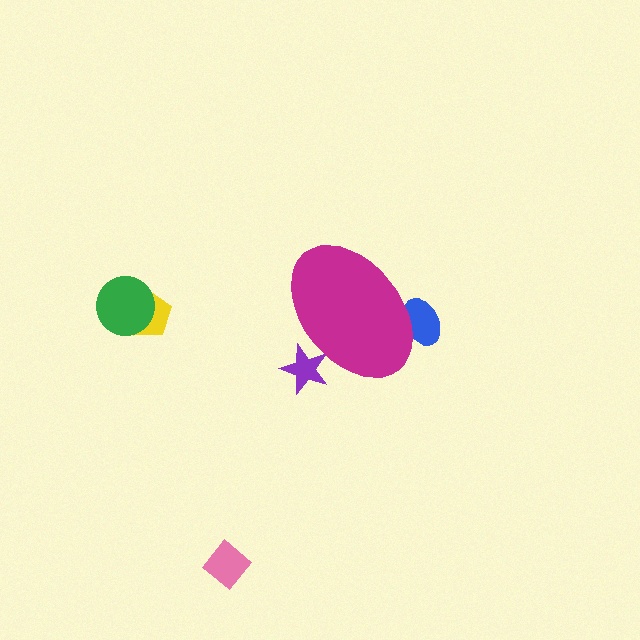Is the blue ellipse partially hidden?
Yes, the blue ellipse is partially hidden behind the magenta ellipse.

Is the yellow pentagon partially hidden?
No, the yellow pentagon is fully visible.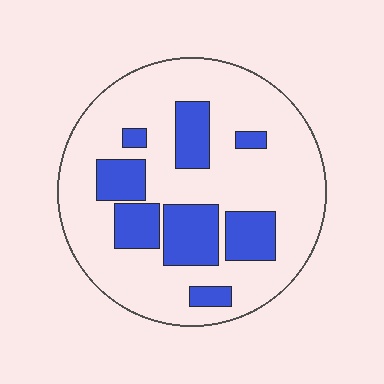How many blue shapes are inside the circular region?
8.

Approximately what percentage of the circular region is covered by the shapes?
Approximately 25%.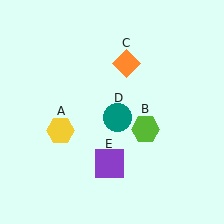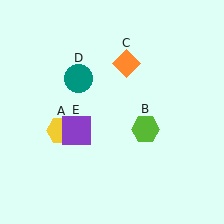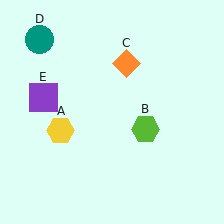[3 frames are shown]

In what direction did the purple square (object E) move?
The purple square (object E) moved up and to the left.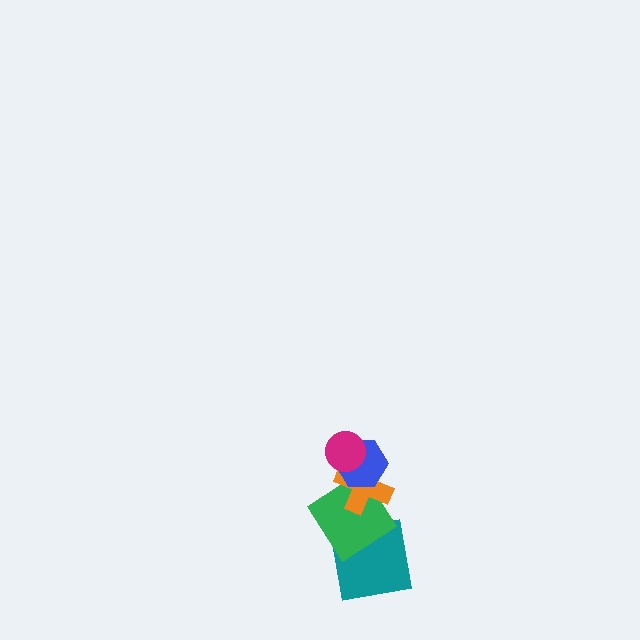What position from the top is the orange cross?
The orange cross is 3rd from the top.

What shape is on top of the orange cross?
The blue hexagon is on top of the orange cross.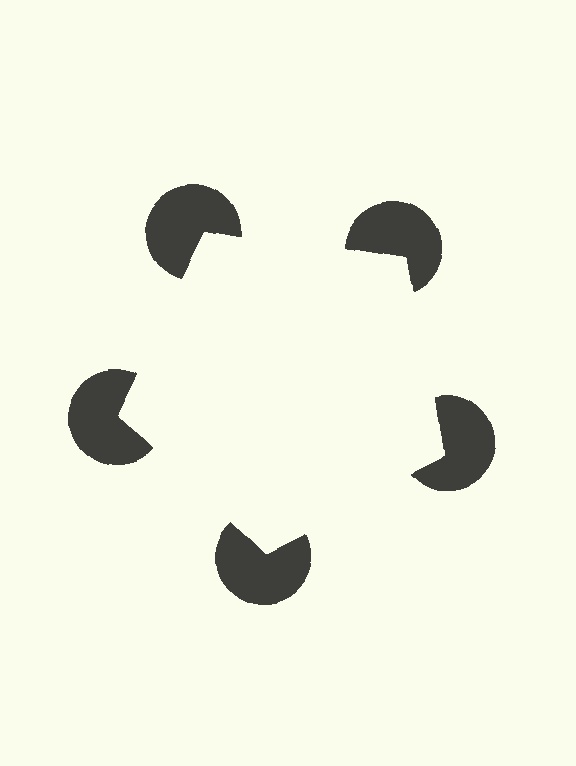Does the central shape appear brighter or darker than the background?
It typically appears slightly brighter than the background, even though no actual brightness change is drawn.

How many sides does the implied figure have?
5 sides.